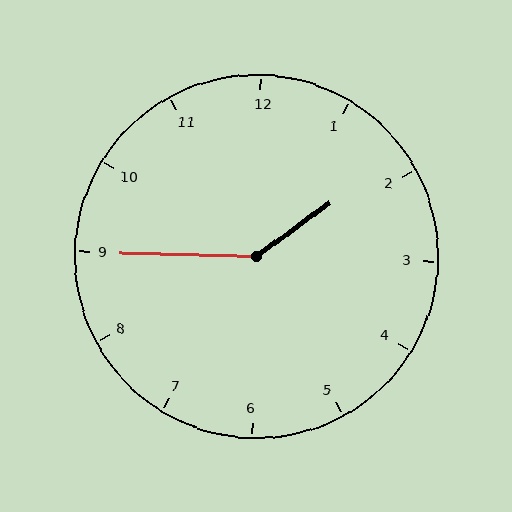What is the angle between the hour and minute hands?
Approximately 142 degrees.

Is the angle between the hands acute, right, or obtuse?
It is obtuse.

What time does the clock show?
1:45.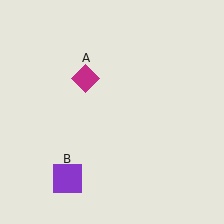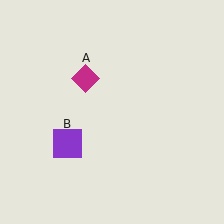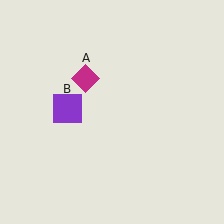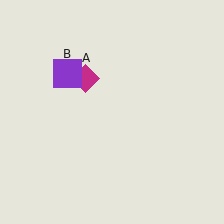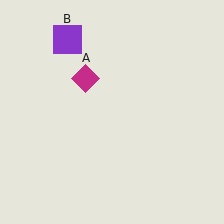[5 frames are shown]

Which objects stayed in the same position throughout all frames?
Magenta diamond (object A) remained stationary.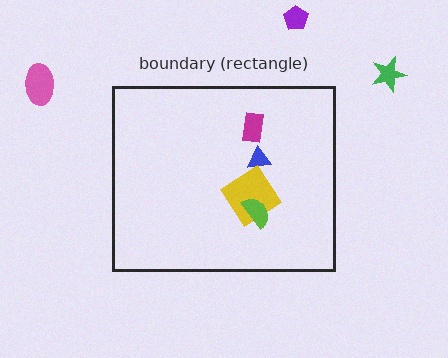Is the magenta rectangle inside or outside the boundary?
Inside.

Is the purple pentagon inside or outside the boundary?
Outside.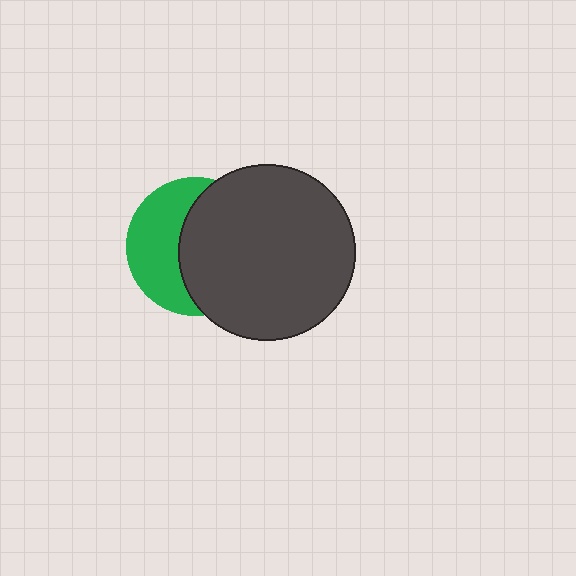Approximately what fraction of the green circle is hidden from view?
Roughly 57% of the green circle is hidden behind the dark gray circle.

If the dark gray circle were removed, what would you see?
You would see the complete green circle.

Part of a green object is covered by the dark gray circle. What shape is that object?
It is a circle.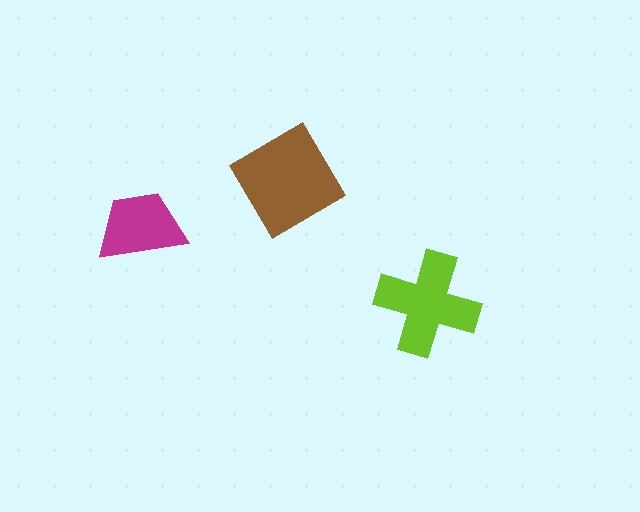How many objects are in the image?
There are 3 objects in the image.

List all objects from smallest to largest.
The magenta trapezoid, the lime cross, the brown diamond.